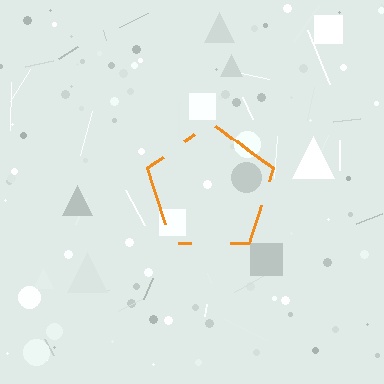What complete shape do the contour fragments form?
The contour fragments form a pentagon.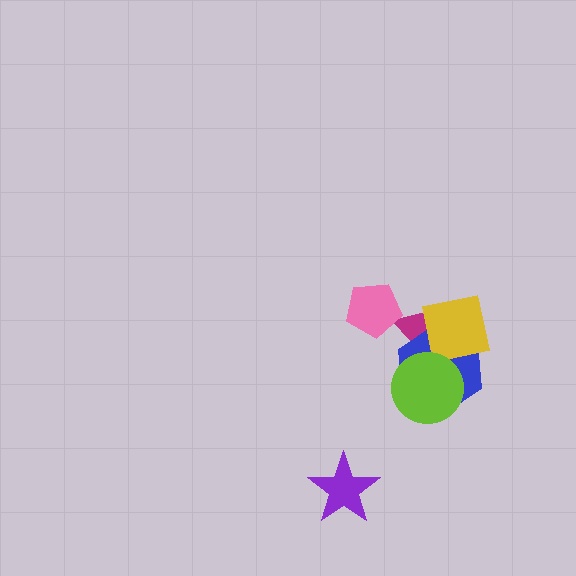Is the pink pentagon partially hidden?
No, no other shape covers it.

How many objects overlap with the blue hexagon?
3 objects overlap with the blue hexagon.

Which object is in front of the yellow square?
The lime circle is in front of the yellow square.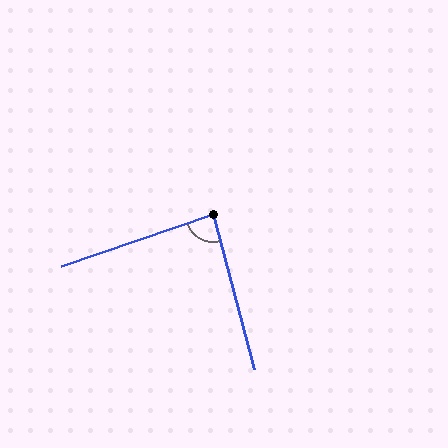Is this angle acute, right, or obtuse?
It is approximately a right angle.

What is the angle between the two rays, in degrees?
Approximately 86 degrees.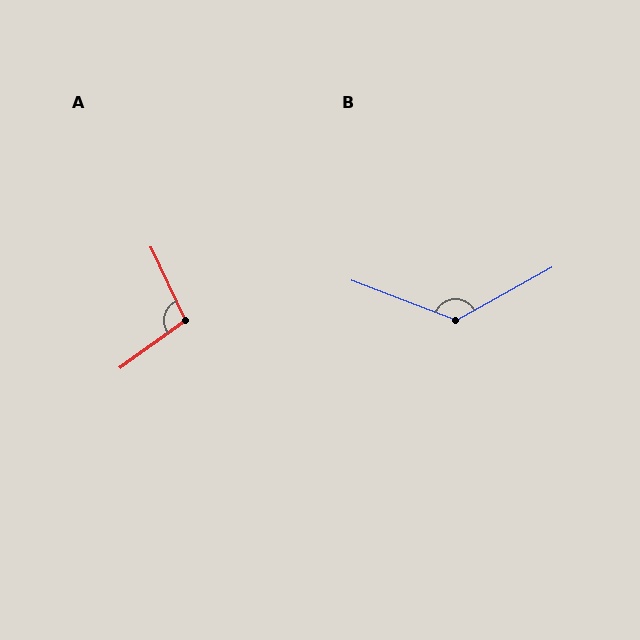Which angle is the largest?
B, at approximately 130 degrees.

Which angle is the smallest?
A, at approximately 101 degrees.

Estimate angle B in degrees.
Approximately 130 degrees.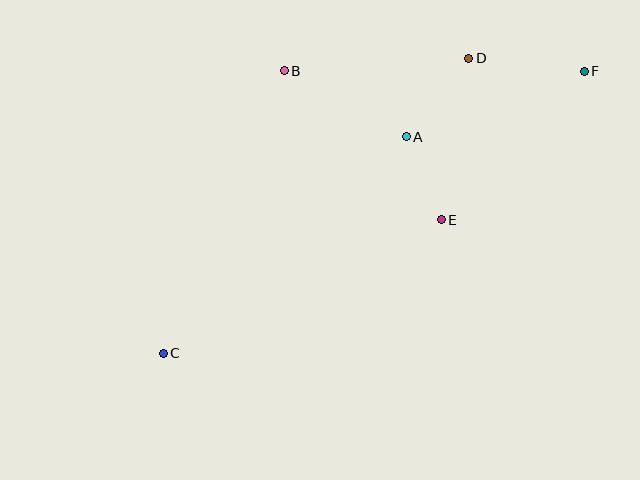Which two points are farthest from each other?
Points C and F are farthest from each other.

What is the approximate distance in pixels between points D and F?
The distance between D and F is approximately 116 pixels.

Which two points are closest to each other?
Points A and E are closest to each other.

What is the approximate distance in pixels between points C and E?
The distance between C and E is approximately 308 pixels.